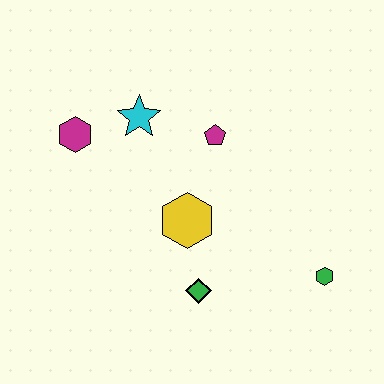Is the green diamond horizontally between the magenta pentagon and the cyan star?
Yes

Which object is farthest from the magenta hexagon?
The green hexagon is farthest from the magenta hexagon.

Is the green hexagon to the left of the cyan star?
No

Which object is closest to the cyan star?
The magenta hexagon is closest to the cyan star.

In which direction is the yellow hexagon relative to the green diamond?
The yellow hexagon is above the green diamond.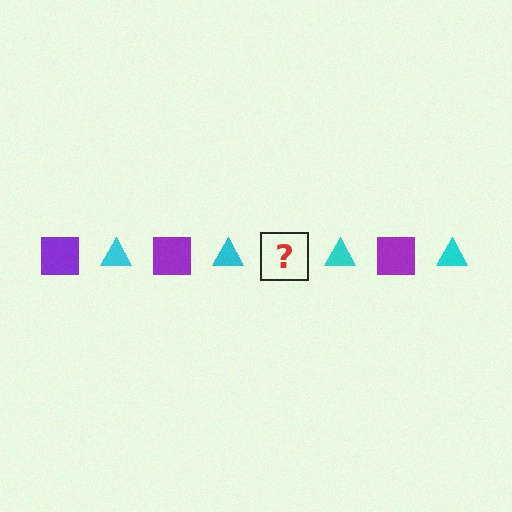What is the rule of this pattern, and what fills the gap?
The rule is that the pattern alternates between purple square and cyan triangle. The gap should be filled with a purple square.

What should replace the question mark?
The question mark should be replaced with a purple square.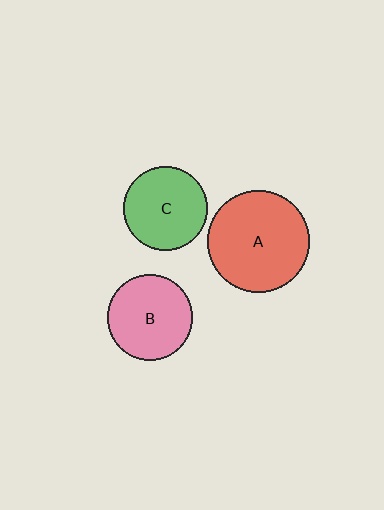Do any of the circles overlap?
No, none of the circles overlap.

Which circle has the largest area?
Circle A (red).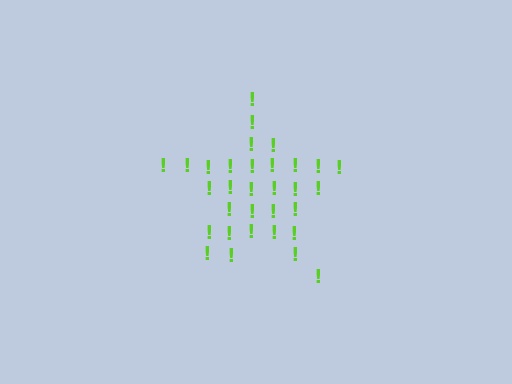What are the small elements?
The small elements are exclamation marks.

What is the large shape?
The large shape is a star.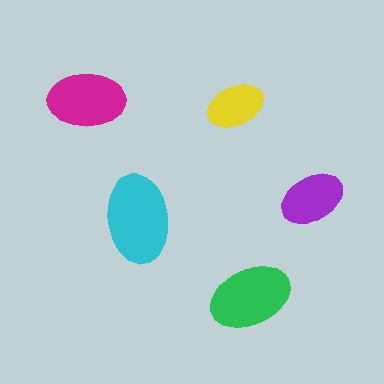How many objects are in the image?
There are 5 objects in the image.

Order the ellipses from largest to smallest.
the cyan one, the green one, the magenta one, the purple one, the yellow one.